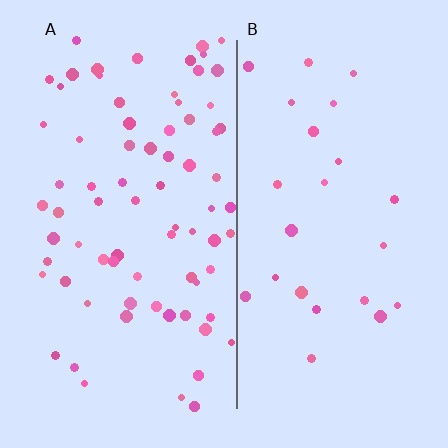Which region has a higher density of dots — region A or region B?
A (the left).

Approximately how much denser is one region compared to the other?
Approximately 3.1× — region A over region B.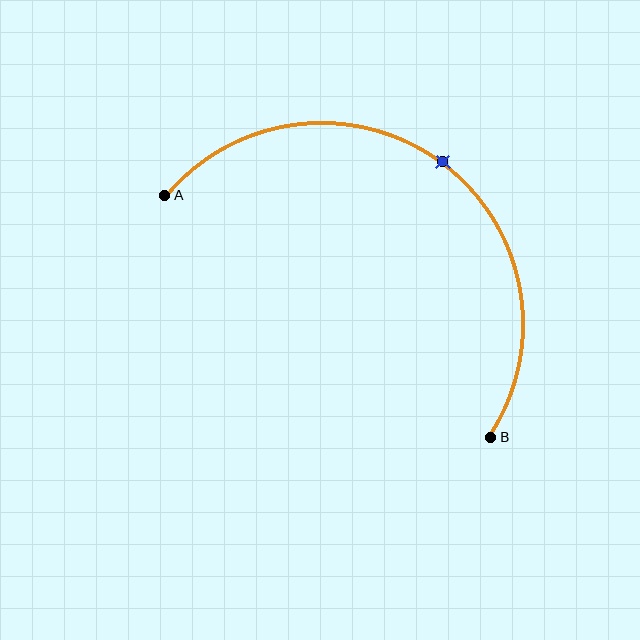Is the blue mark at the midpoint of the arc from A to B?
Yes. The blue mark lies on the arc at equal arc-length from both A and B — it is the arc midpoint.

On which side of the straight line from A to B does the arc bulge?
The arc bulges above and to the right of the straight line connecting A and B.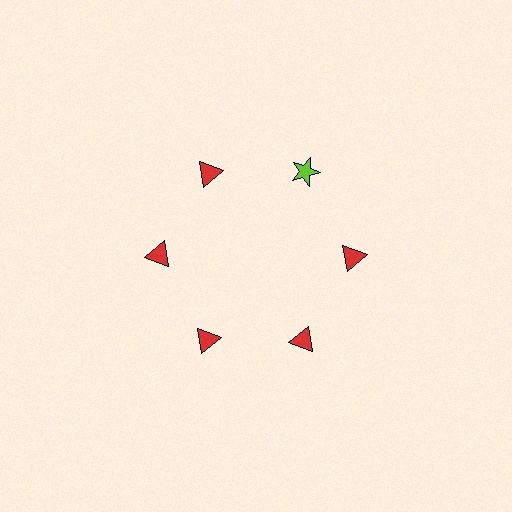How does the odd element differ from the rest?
It differs in both color (lime instead of red) and shape (star instead of triangle).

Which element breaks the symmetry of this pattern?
The lime star at roughly the 1 o'clock position breaks the symmetry. All other shapes are red triangles.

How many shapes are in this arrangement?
There are 6 shapes arranged in a ring pattern.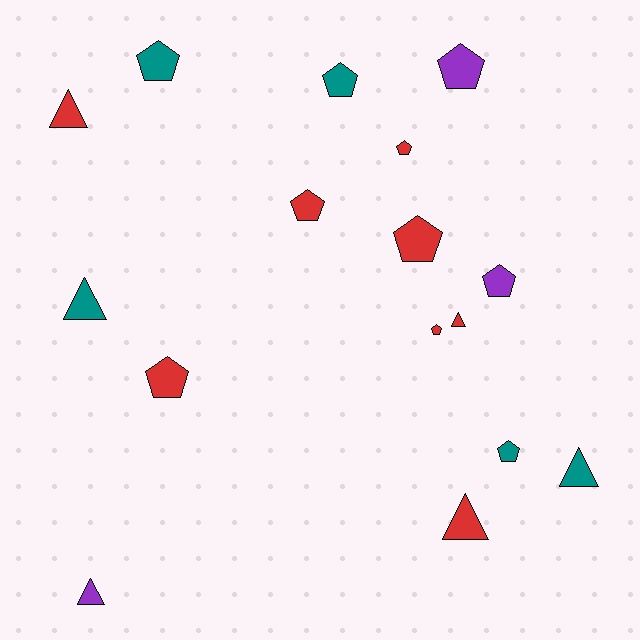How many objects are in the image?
There are 16 objects.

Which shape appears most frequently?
Pentagon, with 10 objects.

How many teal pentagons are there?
There are 3 teal pentagons.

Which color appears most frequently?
Red, with 8 objects.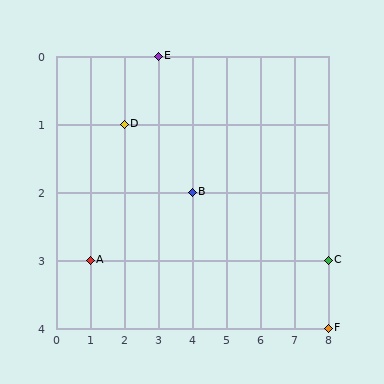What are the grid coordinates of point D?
Point D is at grid coordinates (2, 1).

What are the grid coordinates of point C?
Point C is at grid coordinates (8, 3).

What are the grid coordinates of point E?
Point E is at grid coordinates (3, 0).